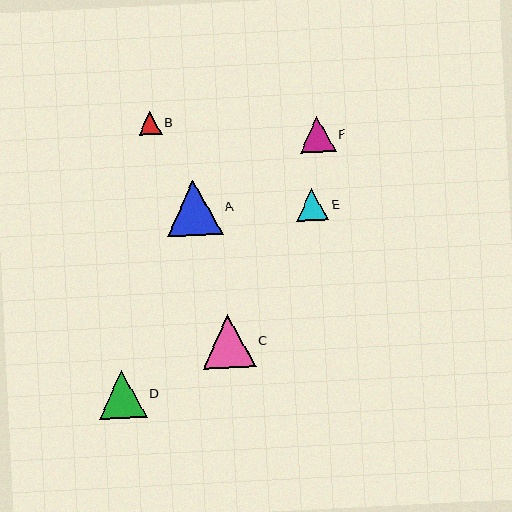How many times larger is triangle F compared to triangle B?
Triangle F is approximately 1.6 times the size of triangle B.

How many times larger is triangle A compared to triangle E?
Triangle A is approximately 1.7 times the size of triangle E.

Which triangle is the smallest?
Triangle B is the smallest with a size of approximately 23 pixels.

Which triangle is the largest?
Triangle A is the largest with a size of approximately 56 pixels.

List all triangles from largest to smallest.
From largest to smallest: A, C, D, F, E, B.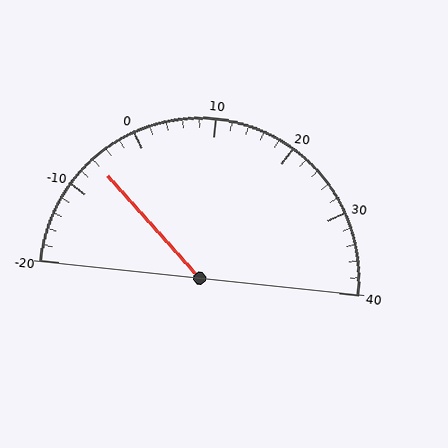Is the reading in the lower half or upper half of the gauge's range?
The reading is in the lower half of the range (-20 to 40).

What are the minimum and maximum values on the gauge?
The gauge ranges from -20 to 40.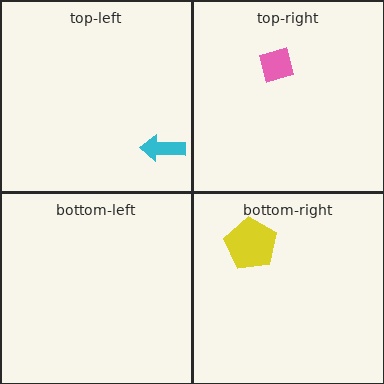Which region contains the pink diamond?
The top-right region.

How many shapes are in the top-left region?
1.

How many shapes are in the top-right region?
1.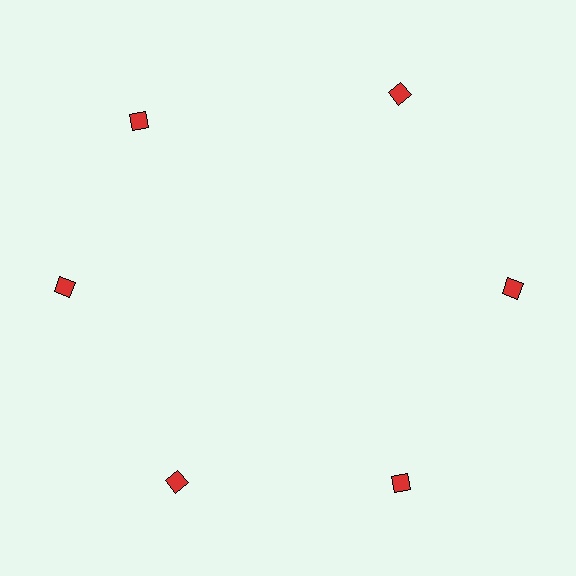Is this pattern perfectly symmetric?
No. The 6 red diamonds are arranged in a ring, but one element near the 11 o'clock position is rotated out of alignment along the ring, breaking the 6-fold rotational symmetry.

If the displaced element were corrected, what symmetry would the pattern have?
It would have 6-fold rotational symmetry — the pattern would map onto itself every 60 degrees.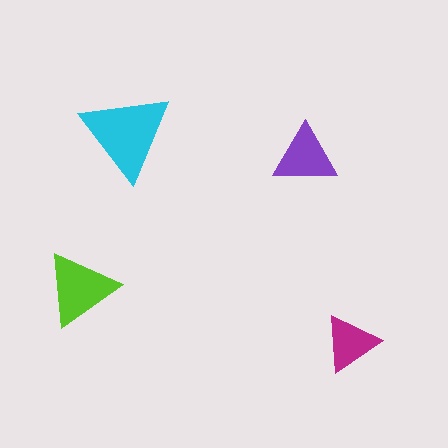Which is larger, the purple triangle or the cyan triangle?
The cyan one.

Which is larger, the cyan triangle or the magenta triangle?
The cyan one.